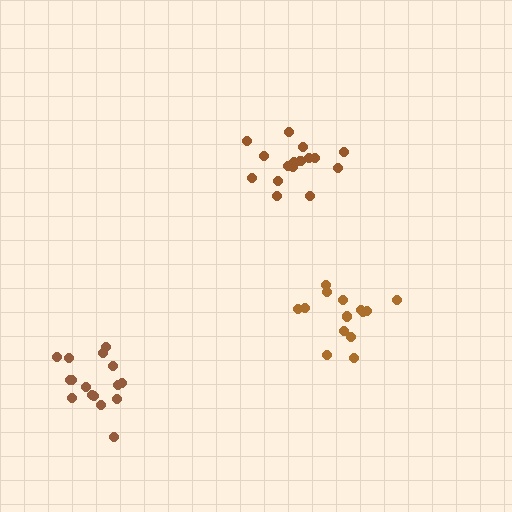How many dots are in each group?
Group 1: 16 dots, Group 2: 14 dots, Group 3: 16 dots (46 total).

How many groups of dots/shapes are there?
There are 3 groups.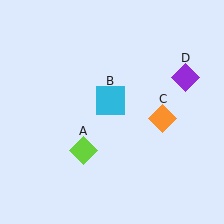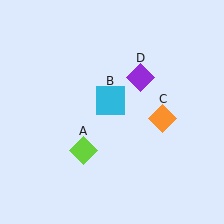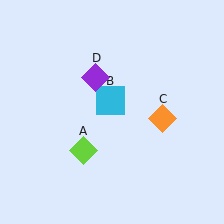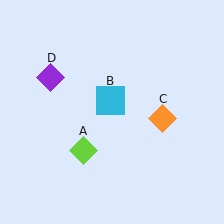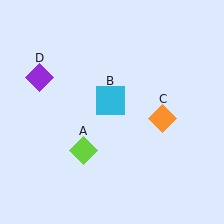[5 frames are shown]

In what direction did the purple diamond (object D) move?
The purple diamond (object D) moved left.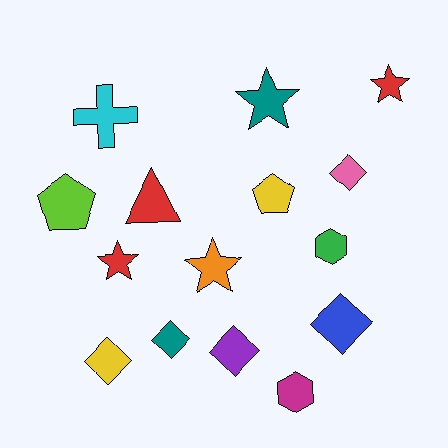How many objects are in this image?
There are 15 objects.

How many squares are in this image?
There are no squares.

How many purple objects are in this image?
There is 1 purple object.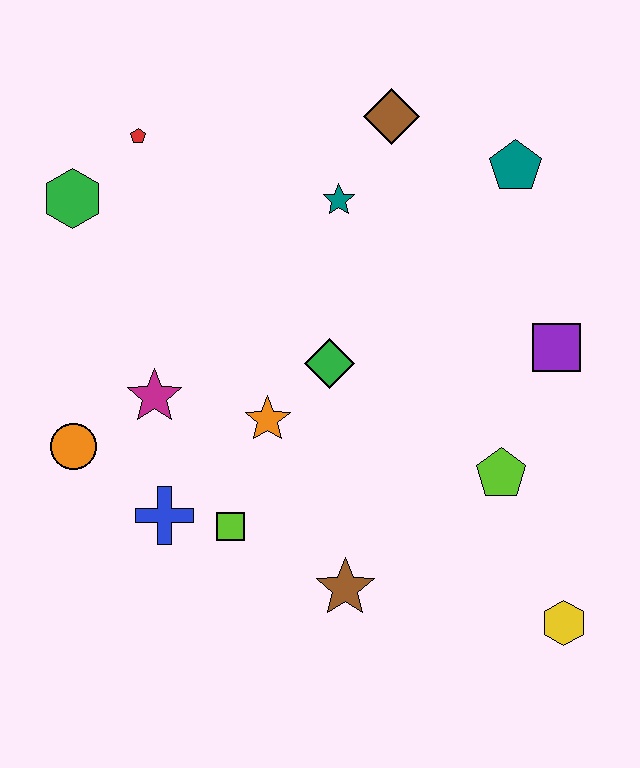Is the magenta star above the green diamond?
No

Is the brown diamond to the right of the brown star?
Yes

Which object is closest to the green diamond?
The orange star is closest to the green diamond.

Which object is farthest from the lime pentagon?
The green hexagon is farthest from the lime pentagon.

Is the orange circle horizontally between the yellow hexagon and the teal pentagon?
No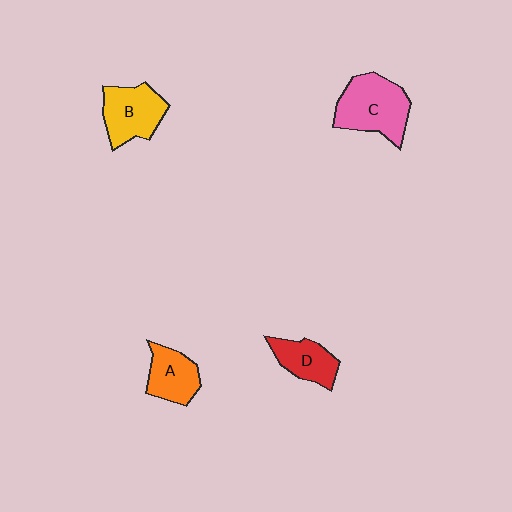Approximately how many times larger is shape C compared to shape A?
Approximately 1.6 times.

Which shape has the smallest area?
Shape D (red).